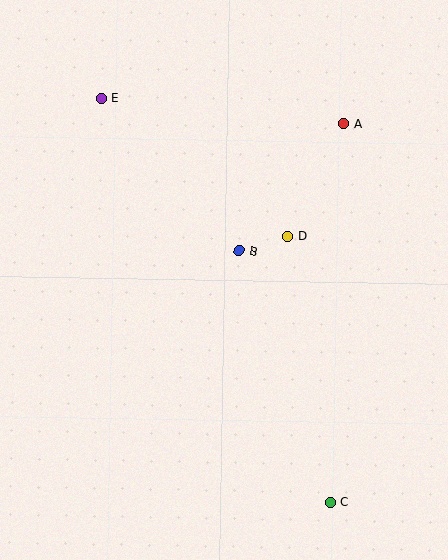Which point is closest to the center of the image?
Point B at (239, 251) is closest to the center.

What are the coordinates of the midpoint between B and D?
The midpoint between B and D is at (263, 244).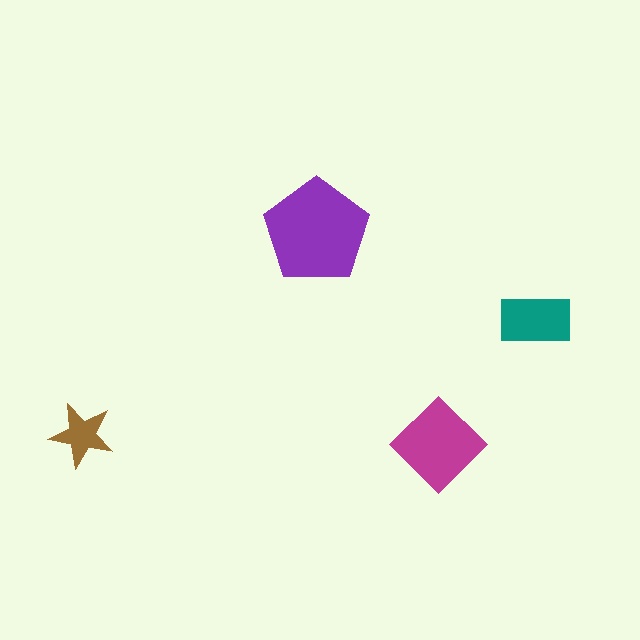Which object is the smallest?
The brown star.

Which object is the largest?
The purple pentagon.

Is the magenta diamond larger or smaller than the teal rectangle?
Larger.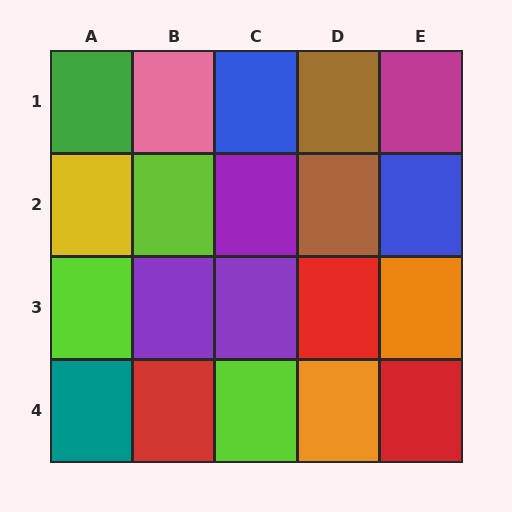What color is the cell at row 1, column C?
Blue.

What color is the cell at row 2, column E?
Blue.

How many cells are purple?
3 cells are purple.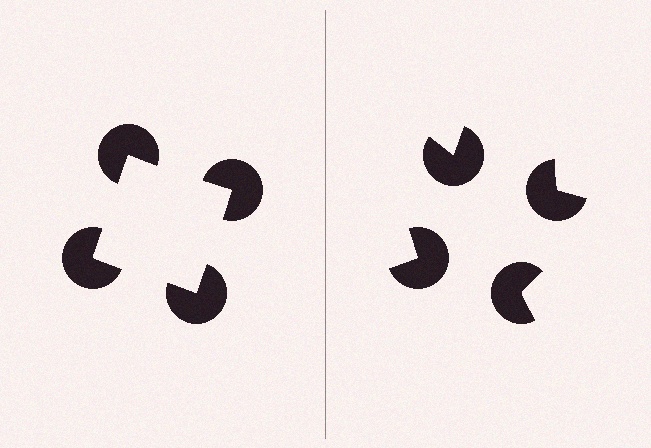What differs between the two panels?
The pac-man discs are positioned identically on both sides; only the wedge orientations differ. On the left they align to a square; on the right they are misaligned.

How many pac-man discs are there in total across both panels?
8 — 4 on each side.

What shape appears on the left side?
An illusory square.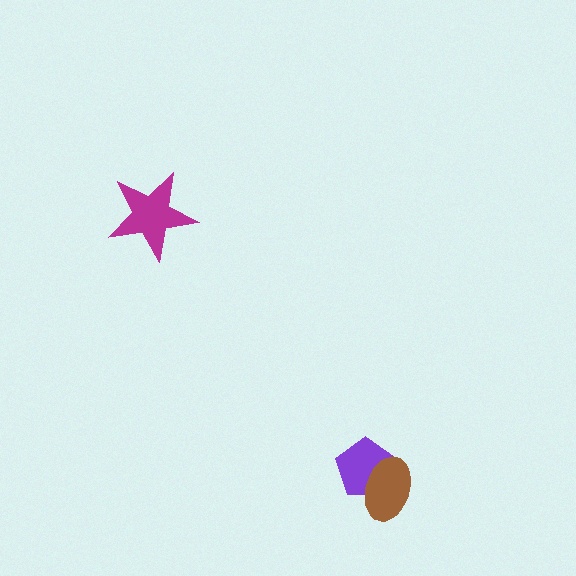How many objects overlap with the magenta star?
0 objects overlap with the magenta star.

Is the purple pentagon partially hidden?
Yes, it is partially covered by another shape.